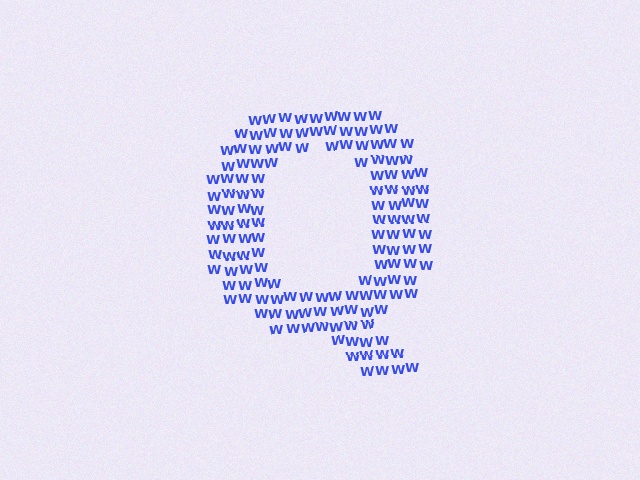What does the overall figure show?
The overall figure shows the letter Q.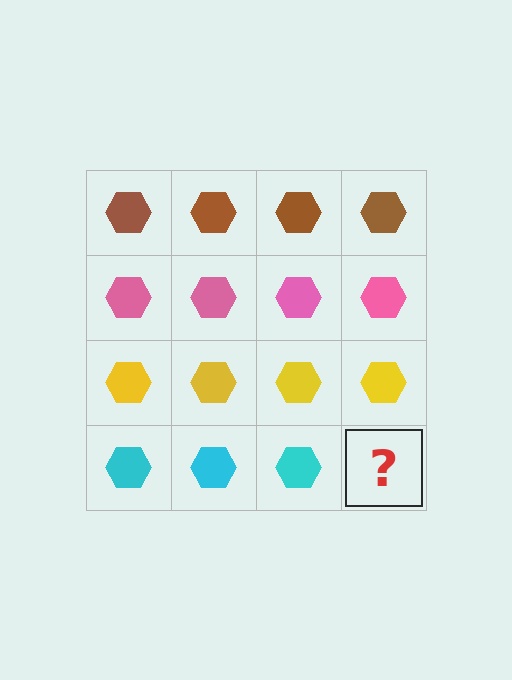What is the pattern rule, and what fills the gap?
The rule is that each row has a consistent color. The gap should be filled with a cyan hexagon.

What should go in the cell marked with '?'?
The missing cell should contain a cyan hexagon.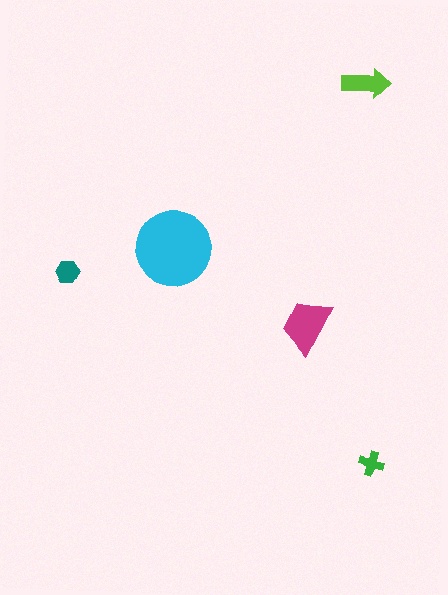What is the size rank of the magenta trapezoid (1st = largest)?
2nd.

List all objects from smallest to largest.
The green cross, the teal hexagon, the lime arrow, the magenta trapezoid, the cyan circle.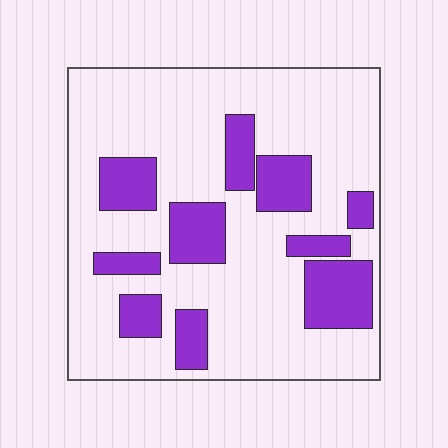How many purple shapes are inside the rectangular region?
10.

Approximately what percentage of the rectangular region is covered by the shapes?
Approximately 25%.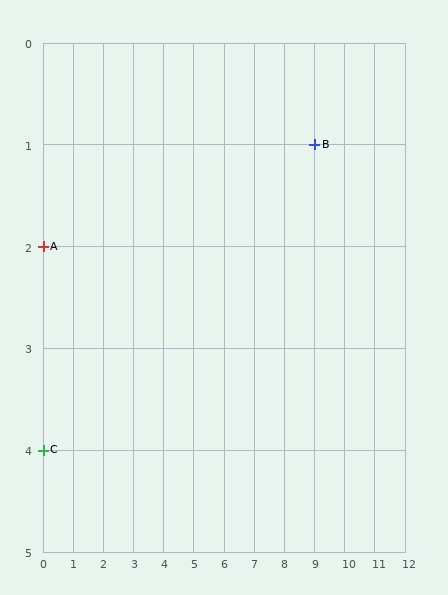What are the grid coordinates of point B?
Point B is at grid coordinates (9, 1).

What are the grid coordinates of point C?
Point C is at grid coordinates (0, 4).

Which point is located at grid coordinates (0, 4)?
Point C is at (0, 4).